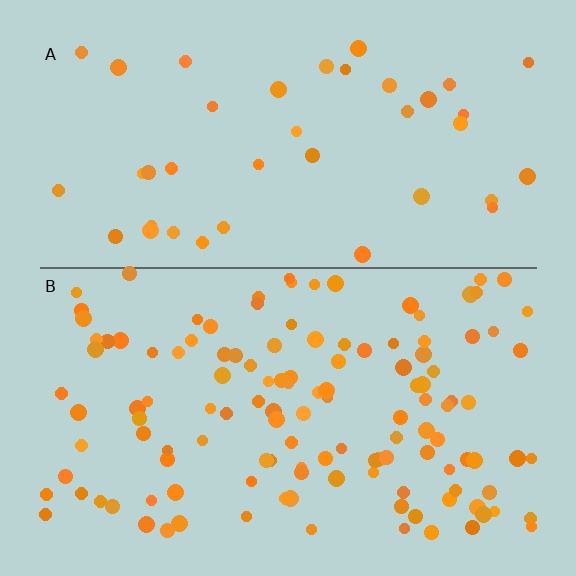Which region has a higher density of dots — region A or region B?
B (the bottom).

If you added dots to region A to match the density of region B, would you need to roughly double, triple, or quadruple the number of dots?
Approximately triple.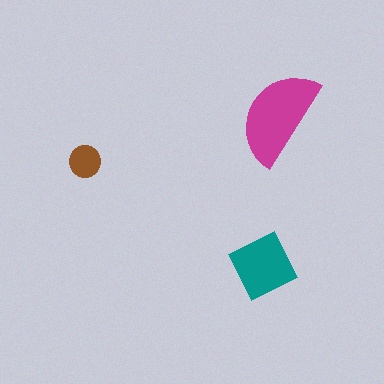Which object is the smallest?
The brown circle.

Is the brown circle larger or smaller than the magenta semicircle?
Smaller.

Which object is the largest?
The magenta semicircle.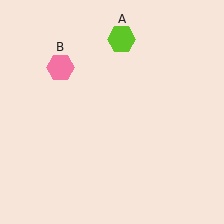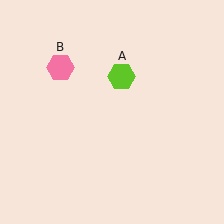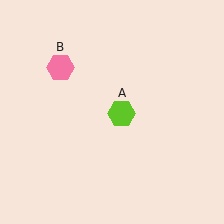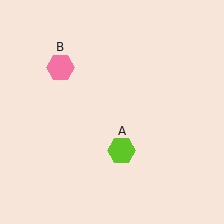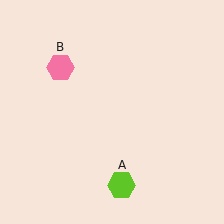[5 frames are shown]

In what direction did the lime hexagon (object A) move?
The lime hexagon (object A) moved down.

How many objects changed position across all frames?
1 object changed position: lime hexagon (object A).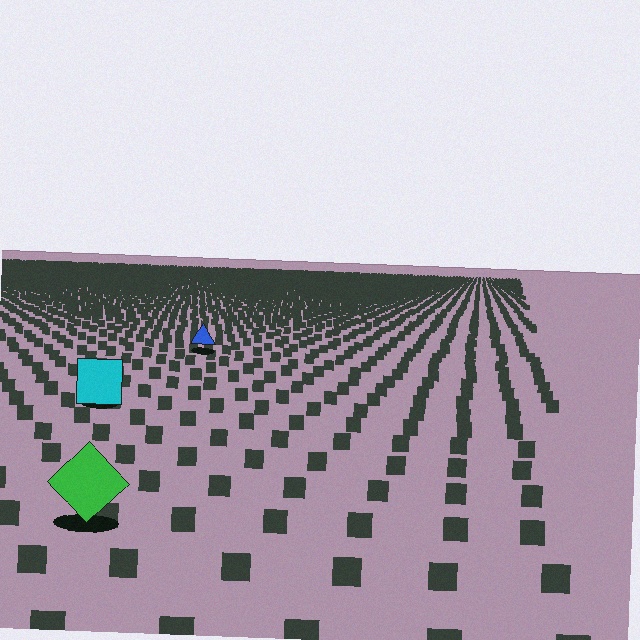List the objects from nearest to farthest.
From nearest to farthest: the green diamond, the cyan square, the blue triangle.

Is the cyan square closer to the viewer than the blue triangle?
Yes. The cyan square is closer — you can tell from the texture gradient: the ground texture is coarser near it.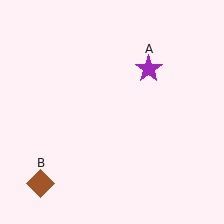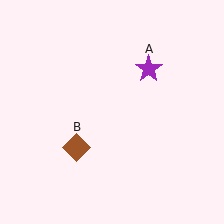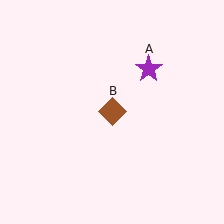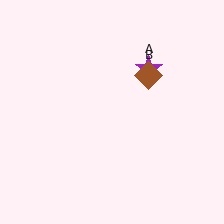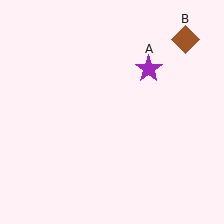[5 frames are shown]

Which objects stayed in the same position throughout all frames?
Purple star (object A) remained stationary.